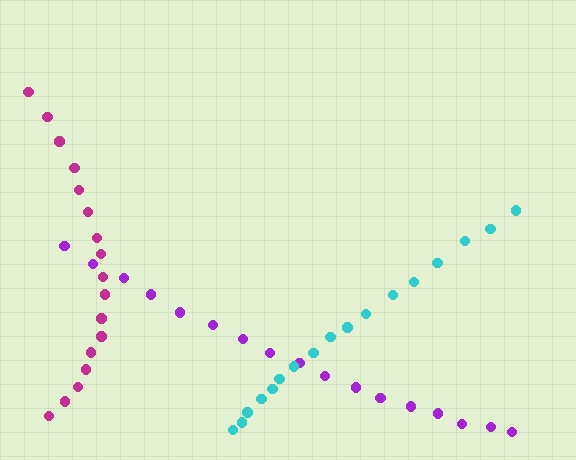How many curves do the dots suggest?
There are 3 distinct paths.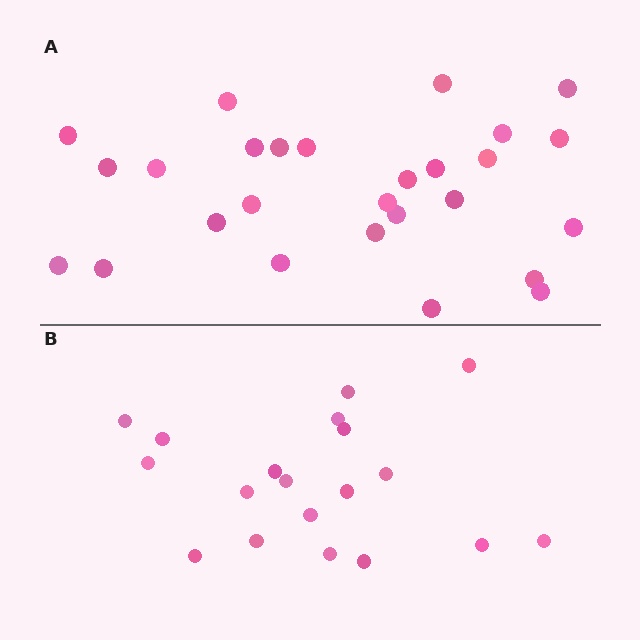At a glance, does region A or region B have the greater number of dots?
Region A (the top region) has more dots.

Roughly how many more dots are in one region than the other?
Region A has roughly 8 or so more dots than region B.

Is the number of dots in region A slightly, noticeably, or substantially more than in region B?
Region A has noticeably more, but not dramatically so. The ratio is roughly 1.4 to 1.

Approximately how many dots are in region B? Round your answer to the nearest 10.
About 20 dots. (The exact count is 19, which rounds to 20.)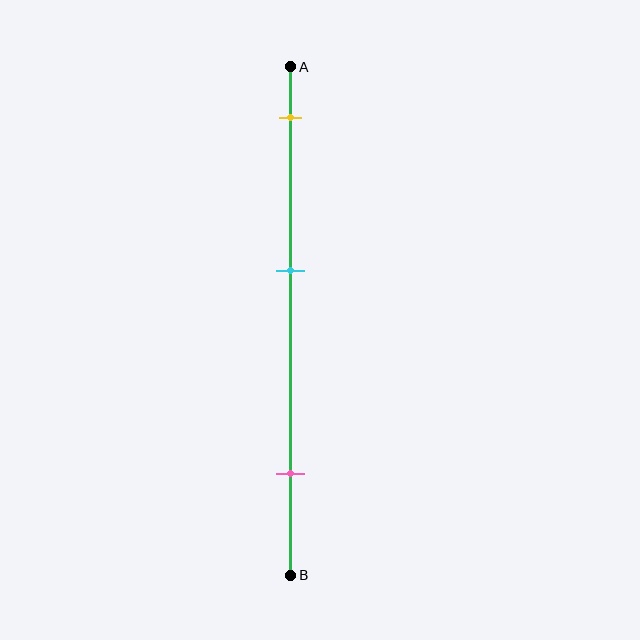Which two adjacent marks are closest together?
The yellow and cyan marks are the closest adjacent pair.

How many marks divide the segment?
There are 3 marks dividing the segment.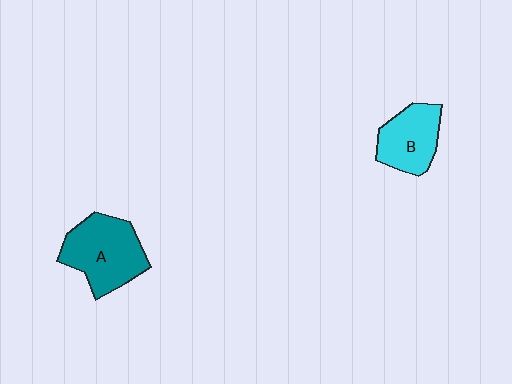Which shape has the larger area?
Shape A (teal).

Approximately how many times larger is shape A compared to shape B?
Approximately 1.4 times.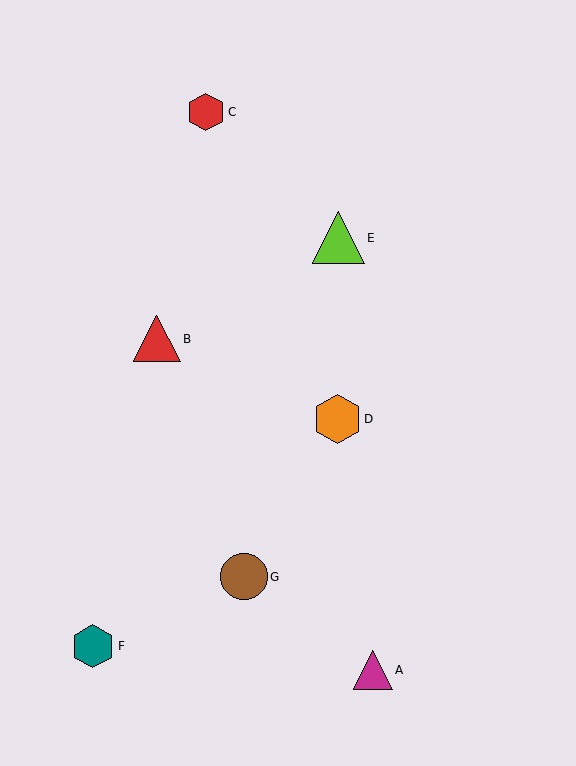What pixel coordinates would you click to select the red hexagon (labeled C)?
Click at (206, 112) to select the red hexagon C.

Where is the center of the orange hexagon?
The center of the orange hexagon is at (337, 419).